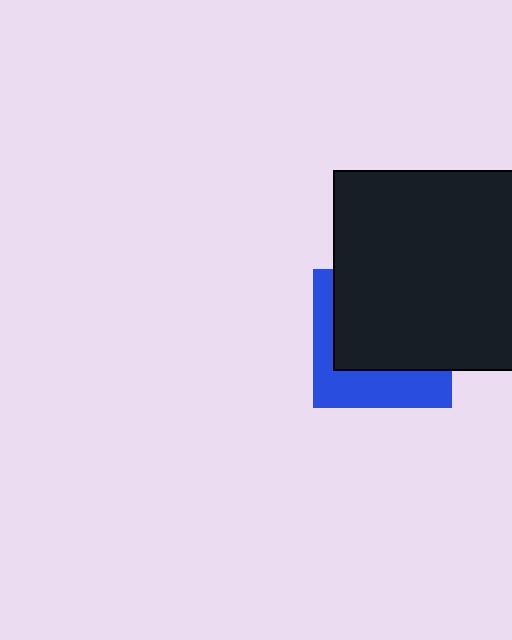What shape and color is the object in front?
The object in front is a black square.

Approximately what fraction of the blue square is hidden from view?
Roughly 63% of the blue square is hidden behind the black square.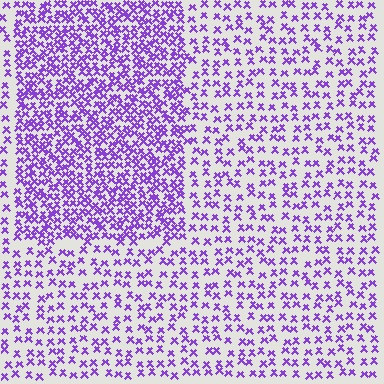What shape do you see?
I see a rectangle.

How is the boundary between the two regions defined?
The boundary is defined by a change in element density (approximately 2.1x ratio). All elements are the same color, size, and shape.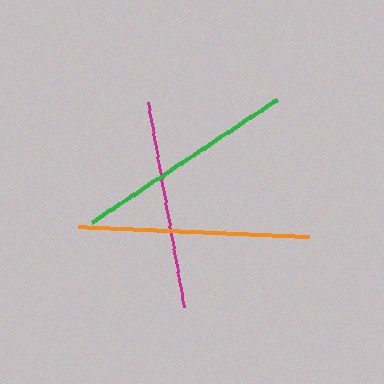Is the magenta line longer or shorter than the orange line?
The orange line is longer than the magenta line.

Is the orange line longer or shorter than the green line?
The orange line is longer than the green line.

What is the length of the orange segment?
The orange segment is approximately 231 pixels long.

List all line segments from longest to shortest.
From longest to shortest: orange, green, magenta.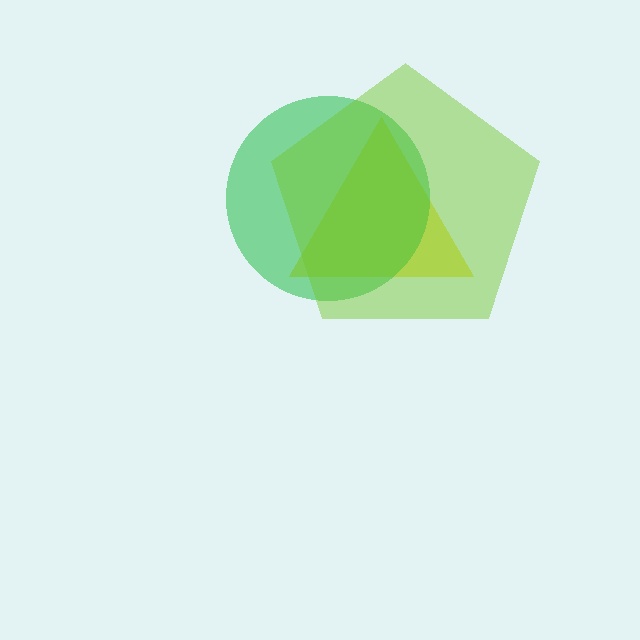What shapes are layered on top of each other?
The layered shapes are: a yellow triangle, a green circle, a lime pentagon.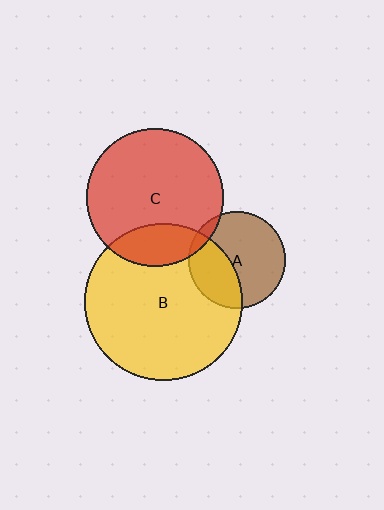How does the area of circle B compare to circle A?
Approximately 2.6 times.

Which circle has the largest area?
Circle B (yellow).